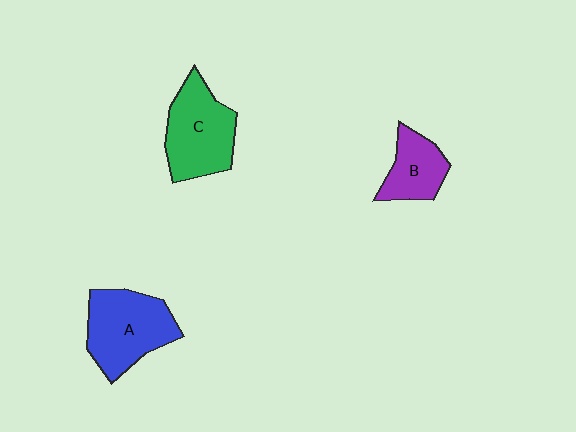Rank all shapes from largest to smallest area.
From largest to smallest: A (blue), C (green), B (purple).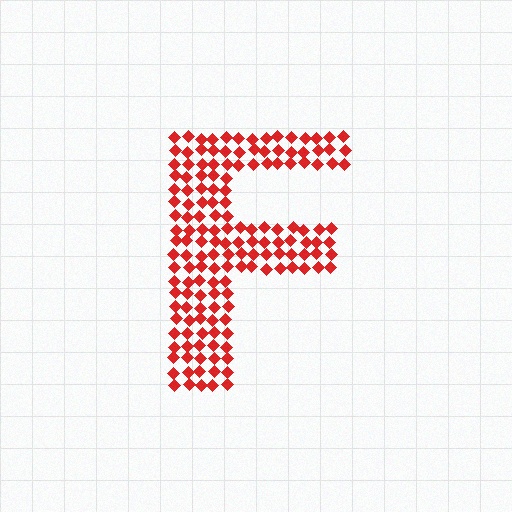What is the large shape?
The large shape is the letter F.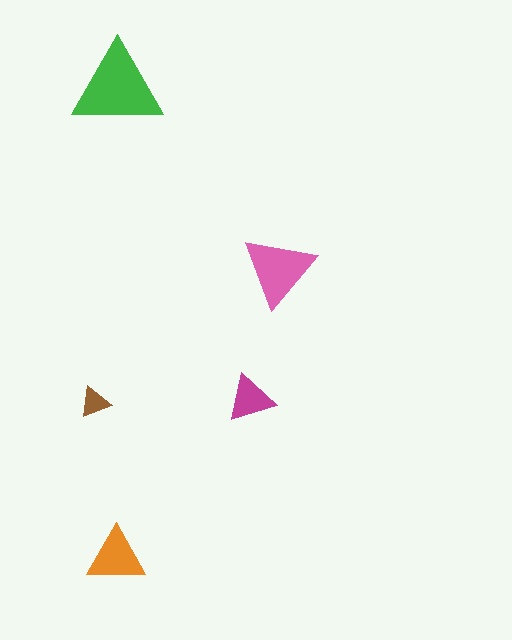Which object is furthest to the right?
The pink triangle is rightmost.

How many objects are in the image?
There are 5 objects in the image.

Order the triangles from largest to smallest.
the green one, the pink one, the orange one, the magenta one, the brown one.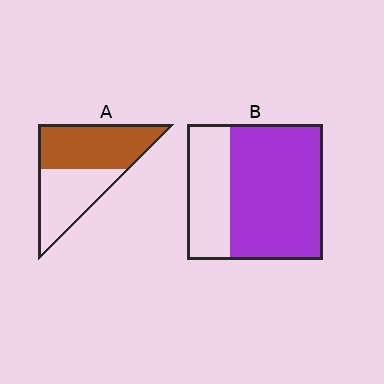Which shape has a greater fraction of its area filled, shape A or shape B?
Shape B.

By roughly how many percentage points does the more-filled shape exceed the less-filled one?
By roughly 15 percentage points (B over A).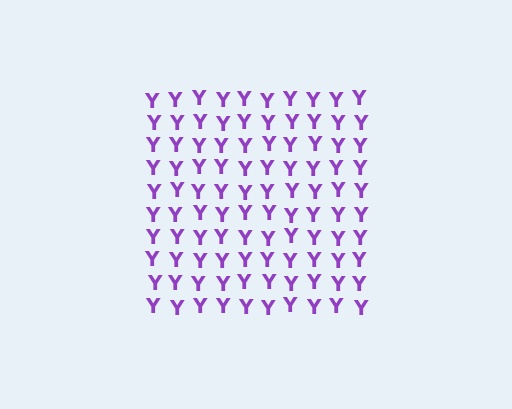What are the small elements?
The small elements are letter Y's.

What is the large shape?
The large shape is a square.